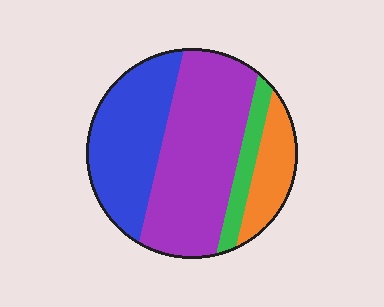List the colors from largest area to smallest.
From largest to smallest: purple, blue, orange, green.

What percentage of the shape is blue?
Blue covers about 30% of the shape.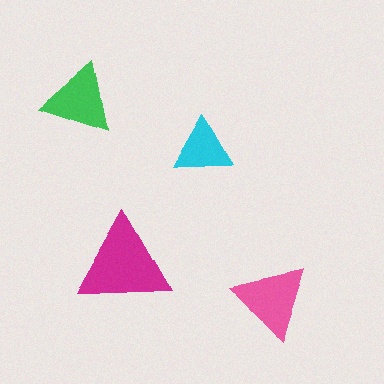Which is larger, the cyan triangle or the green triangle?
The green one.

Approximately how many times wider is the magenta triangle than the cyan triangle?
About 1.5 times wider.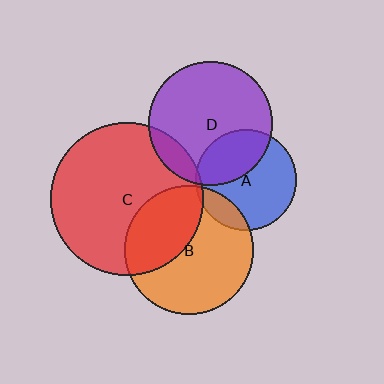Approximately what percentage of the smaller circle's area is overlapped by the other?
Approximately 35%.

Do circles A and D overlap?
Yes.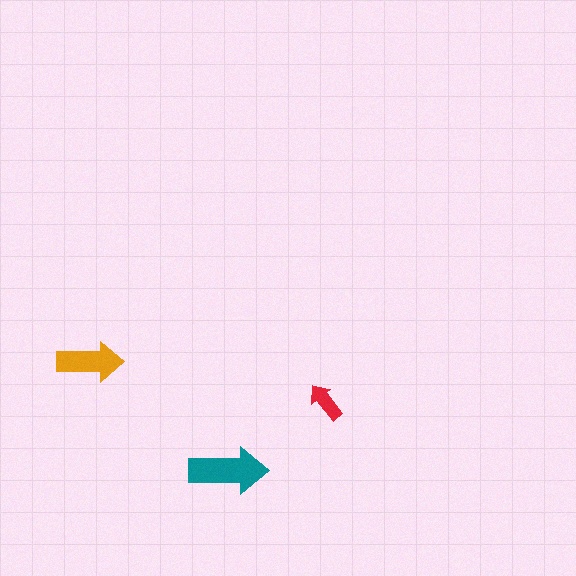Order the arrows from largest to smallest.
the teal one, the orange one, the red one.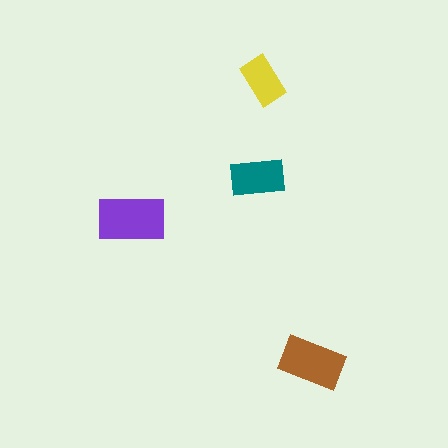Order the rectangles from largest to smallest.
the purple one, the brown one, the teal one, the yellow one.